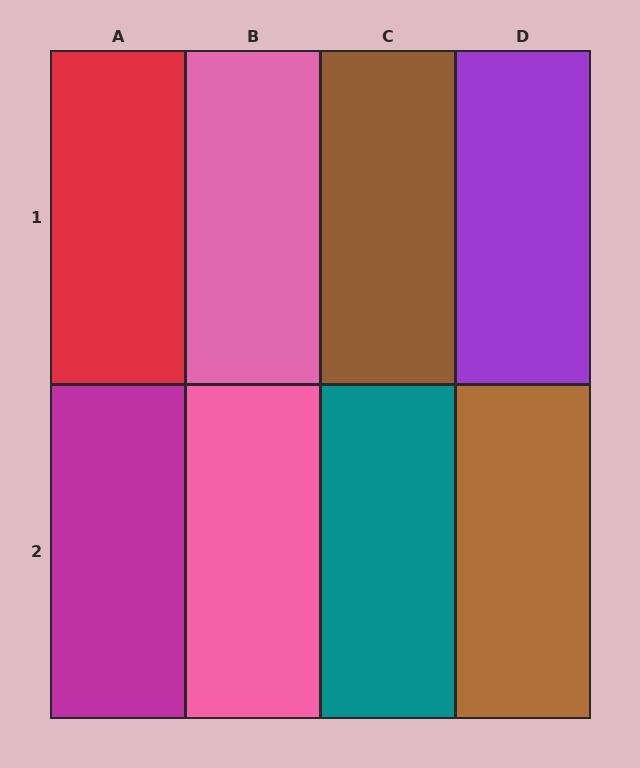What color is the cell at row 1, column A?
Red.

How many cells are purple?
1 cell is purple.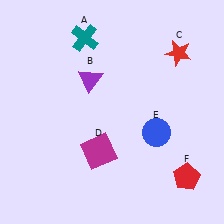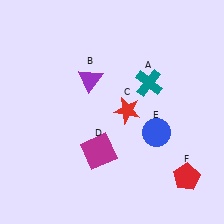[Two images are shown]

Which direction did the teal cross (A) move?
The teal cross (A) moved right.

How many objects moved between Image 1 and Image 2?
2 objects moved between the two images.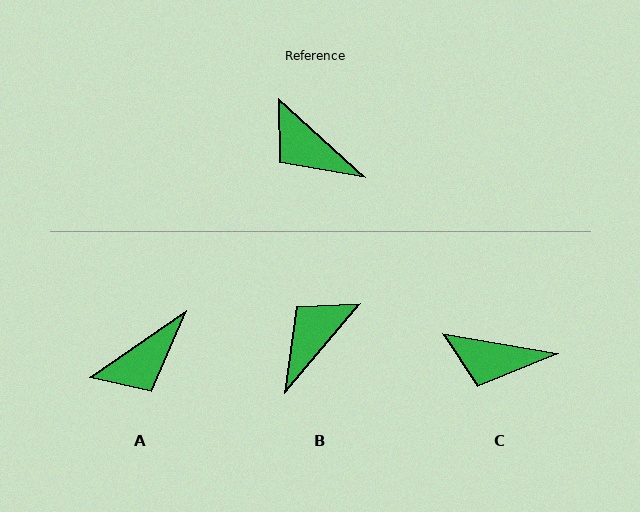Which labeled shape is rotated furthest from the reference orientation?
B, about 88 degrees away.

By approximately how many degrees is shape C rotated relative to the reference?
Approximately 32 degrees counter-clockwise.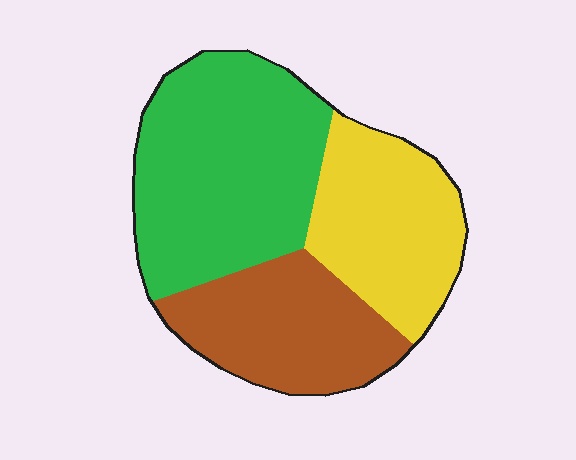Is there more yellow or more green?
Green.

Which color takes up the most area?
Green, at roughly 45%.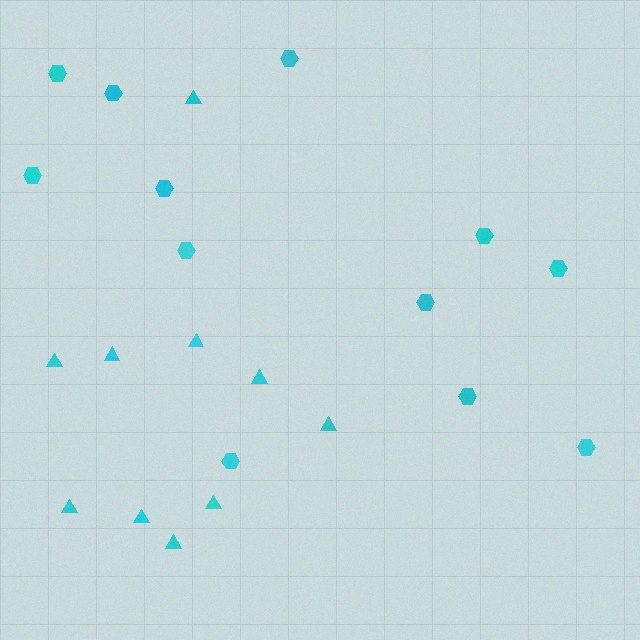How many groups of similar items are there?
There are 2 groups: one group of triangles (10) and one group of hexagons (12).